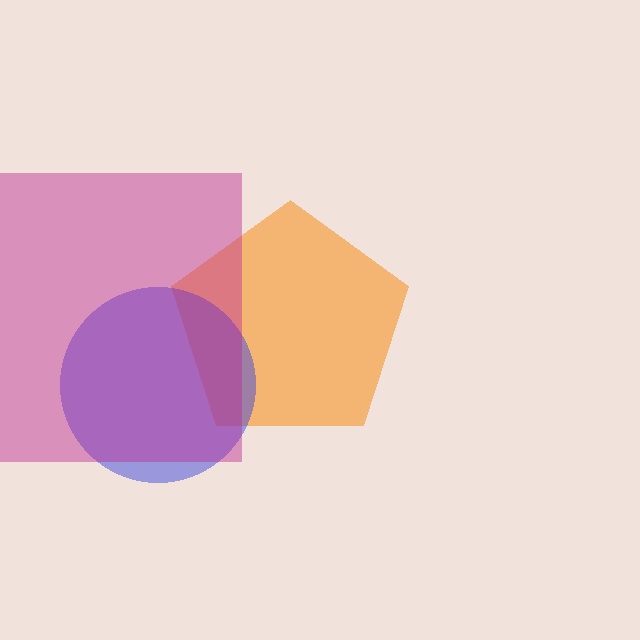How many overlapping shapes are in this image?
There are 3 overlapping shapes in the image.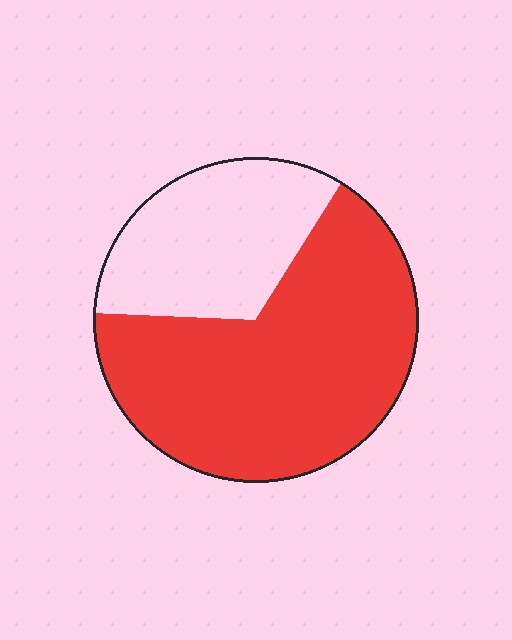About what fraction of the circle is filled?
About two thirds (2/3).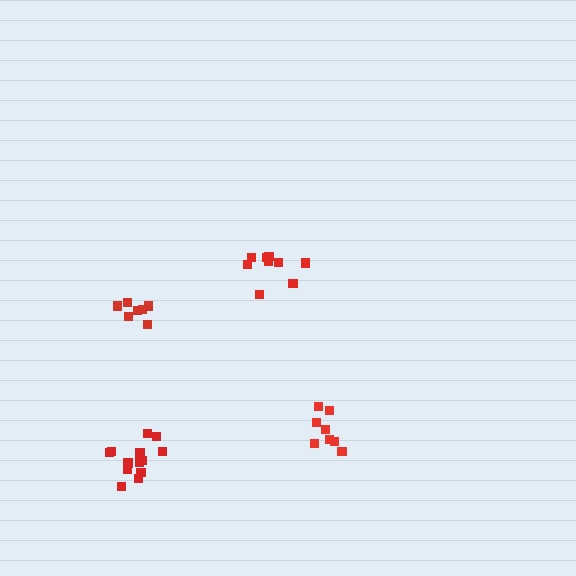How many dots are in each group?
Group 1: 9 dots, Group 2: 13 dots, Group 3: 8 dots, Group 4: 7 dots (37 total).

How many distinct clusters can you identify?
There are 4 distinct clusters.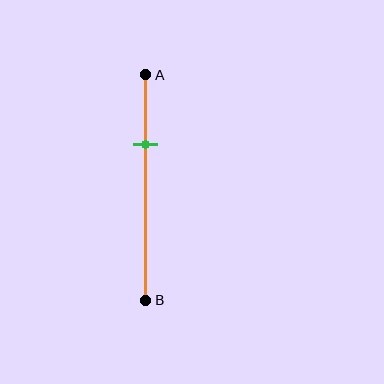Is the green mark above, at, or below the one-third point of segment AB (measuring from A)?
The green mark is approximately at the one-third point of segment AB.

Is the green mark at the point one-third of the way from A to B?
Yes, the mark is approximately at the one-third point.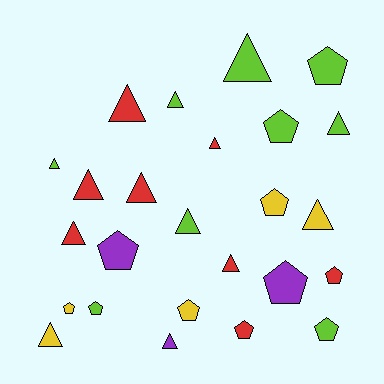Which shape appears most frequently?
Triangle, with 14 objects.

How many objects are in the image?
There are 25 objects.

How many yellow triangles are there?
There are 2 yellow triangles.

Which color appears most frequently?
Lime, with 9 objects.